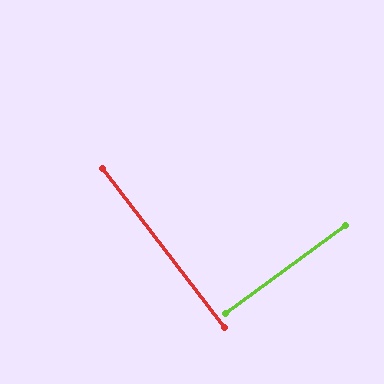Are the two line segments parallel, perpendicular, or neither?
Perpendicular — they meet at approximately 89°.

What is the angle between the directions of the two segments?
Approximately 89 degrees.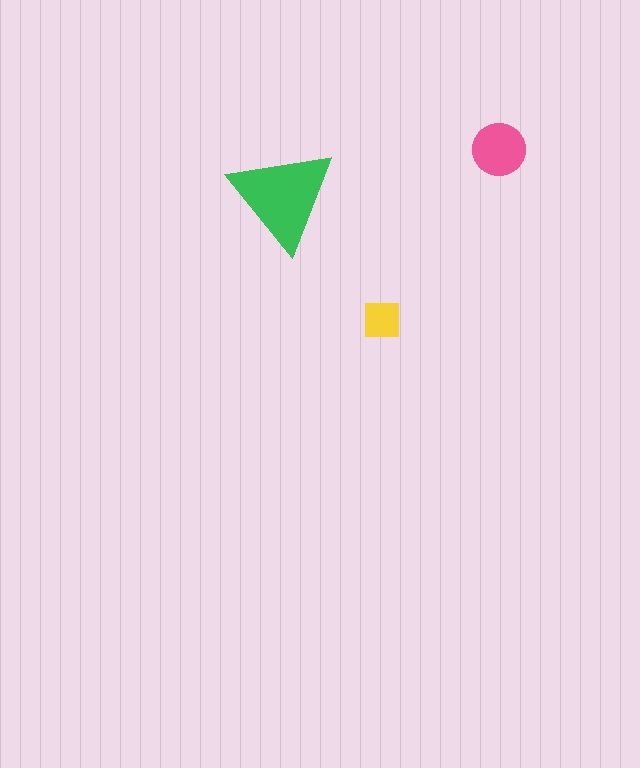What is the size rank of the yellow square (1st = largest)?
3rd.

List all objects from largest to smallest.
The green triangle, the pink circle, the yellow square.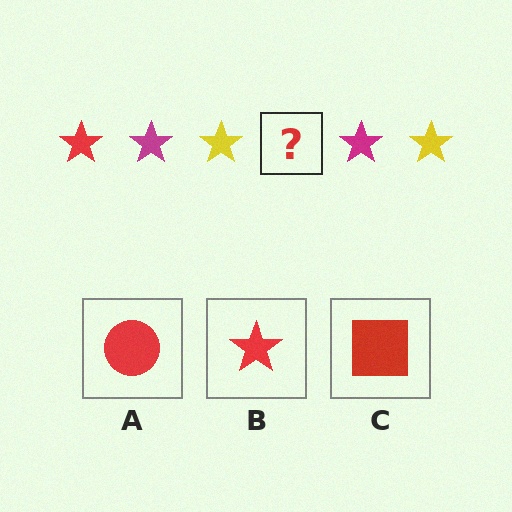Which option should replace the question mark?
Option B.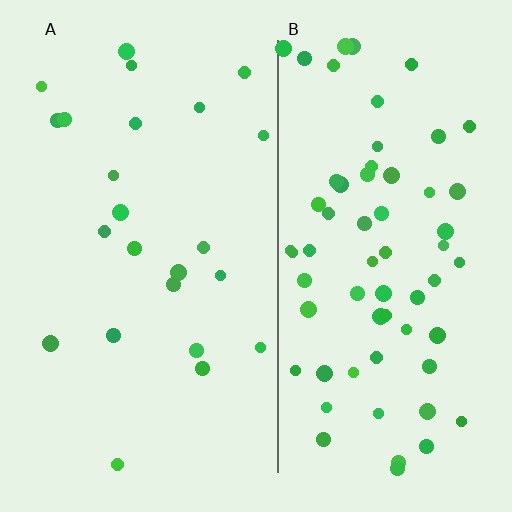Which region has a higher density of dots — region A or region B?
B (the right).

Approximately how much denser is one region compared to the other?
Approximately 2.8× — region B over region A.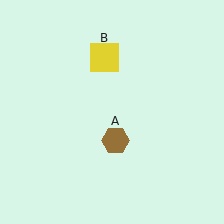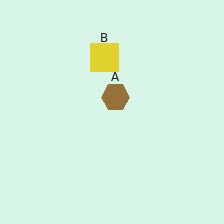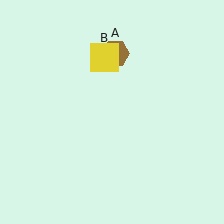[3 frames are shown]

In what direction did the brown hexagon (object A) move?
The brown hexagon (object A) moved up.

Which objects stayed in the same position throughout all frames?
Yellow square (object B) remained stationary.